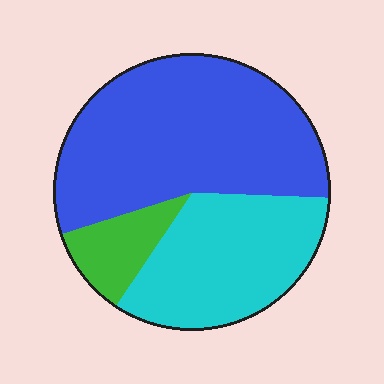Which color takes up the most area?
Blue, at roughly 55%.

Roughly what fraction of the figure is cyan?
Cyan covers about 35% of the figure.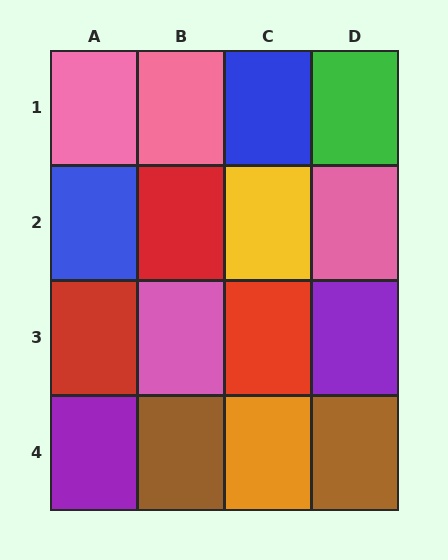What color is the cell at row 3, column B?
Pink.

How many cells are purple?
2 cells are purple.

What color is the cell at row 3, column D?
Purple.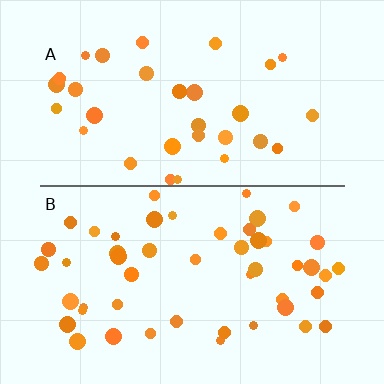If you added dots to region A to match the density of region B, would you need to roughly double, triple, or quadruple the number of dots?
Approximately double.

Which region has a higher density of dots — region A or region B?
B (the bottom).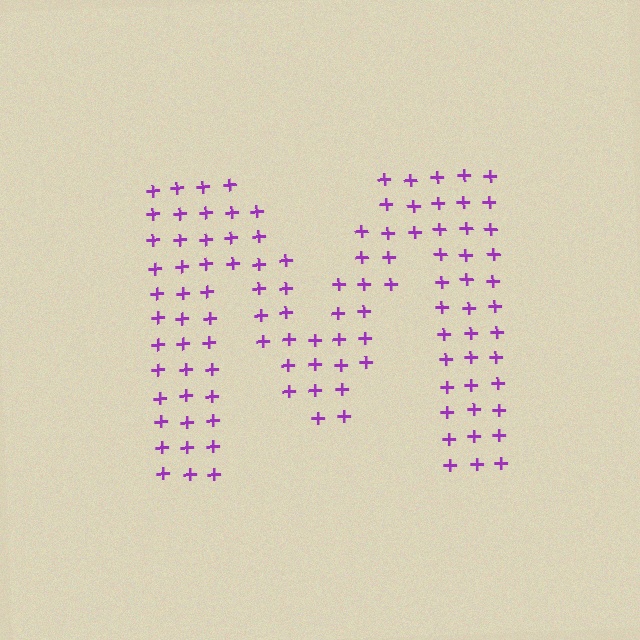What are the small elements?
The small elements are plus signs.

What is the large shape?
The large shape is the letter M.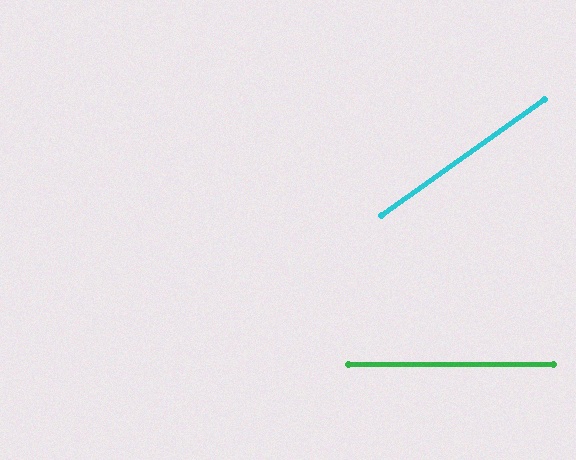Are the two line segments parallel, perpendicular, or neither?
Neither parallel nor perpendicular — they differ by about 35°.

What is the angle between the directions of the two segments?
Approximately 35 degrees.